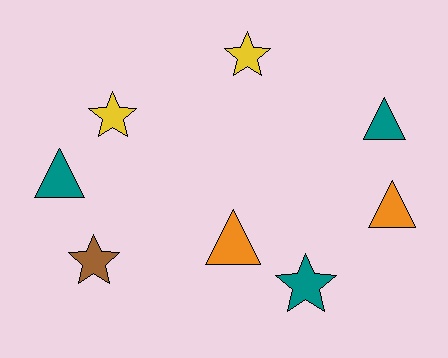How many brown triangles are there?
There are no brown triangles.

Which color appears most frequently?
Teal, with 3 objects.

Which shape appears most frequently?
Triangle, with 4 objects.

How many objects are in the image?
There are 8 objects.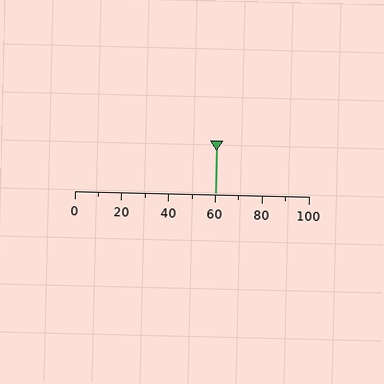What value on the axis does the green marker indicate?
The marker indicates approximately 60.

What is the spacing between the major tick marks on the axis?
The major ticks are spaced 20 apart.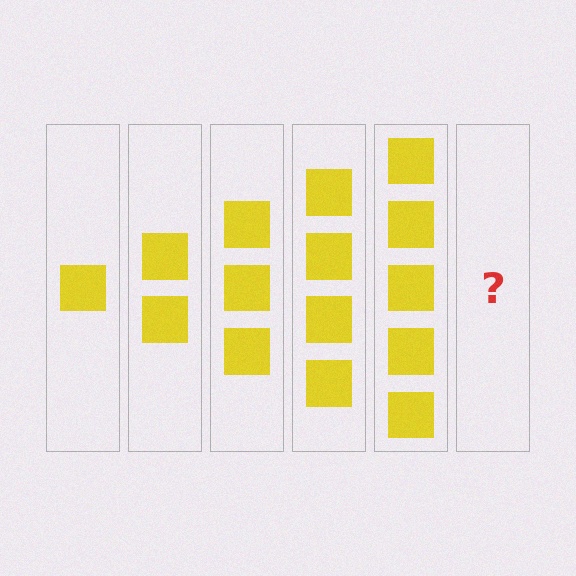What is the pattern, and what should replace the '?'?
The pattern is that each step adds one more square. The '?' should be 6 squares.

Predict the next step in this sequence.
The next step is 6 squares.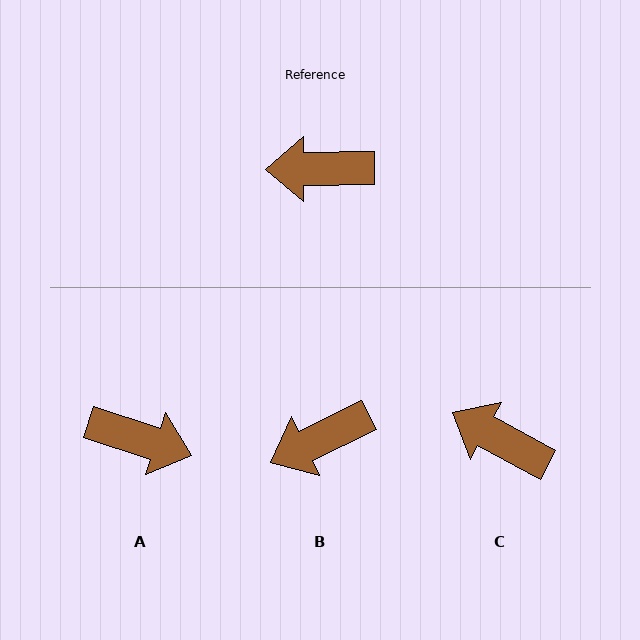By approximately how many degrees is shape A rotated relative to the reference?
Approximately 161 degrees counter-clockwise.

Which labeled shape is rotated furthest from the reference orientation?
A, about 161 degrees away.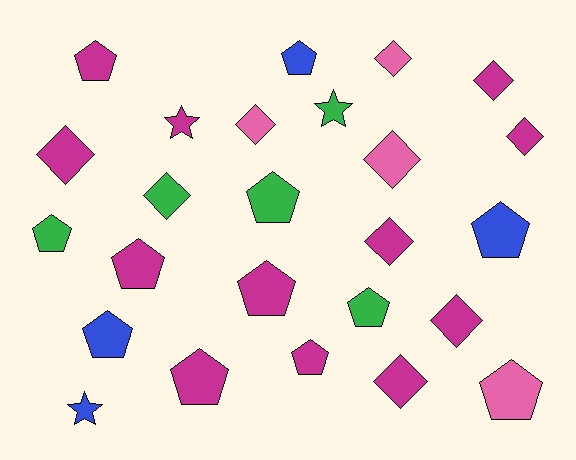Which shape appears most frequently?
Pentagon, with 12 objects.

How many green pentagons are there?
There are 3 green pentagons.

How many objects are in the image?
There are 25 objects.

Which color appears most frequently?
Magenta, with 12 objects.